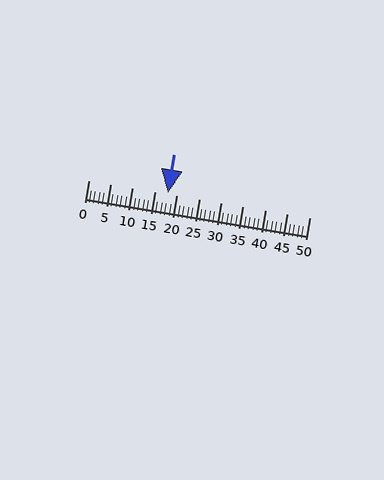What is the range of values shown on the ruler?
The ruler shows values from 0 to 50.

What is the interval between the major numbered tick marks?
The major tick marks are spaced 5 units apart.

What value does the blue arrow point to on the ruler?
The blue arrow points to approximately 18.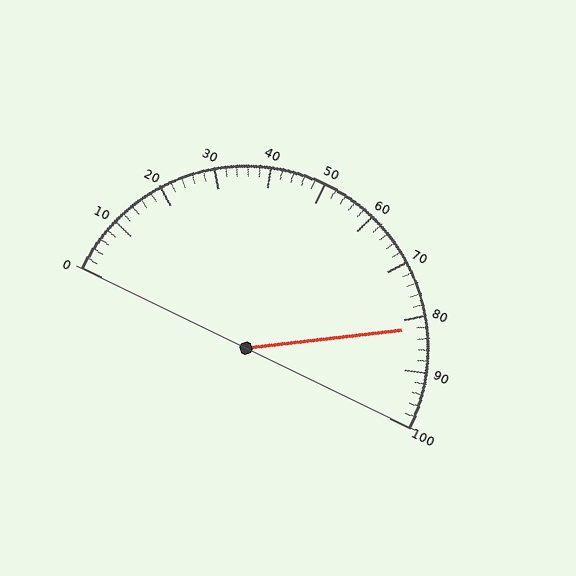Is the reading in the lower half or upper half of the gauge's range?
The reading is in the upper half of the range (0 to 100).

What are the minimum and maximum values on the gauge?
The gauge ranges from 0 to 100.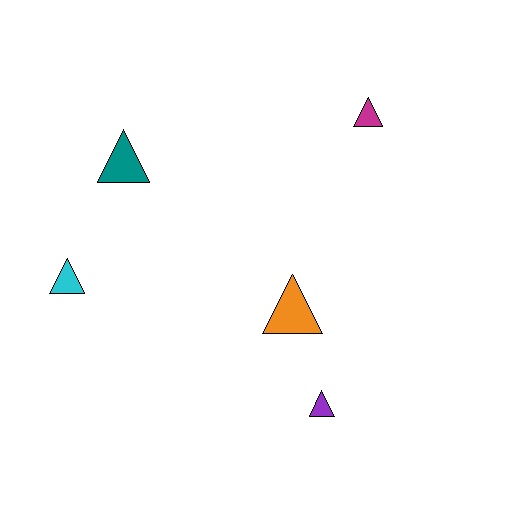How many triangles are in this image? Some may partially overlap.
There are 5 triangles.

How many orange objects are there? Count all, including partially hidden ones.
There is 1 orange object.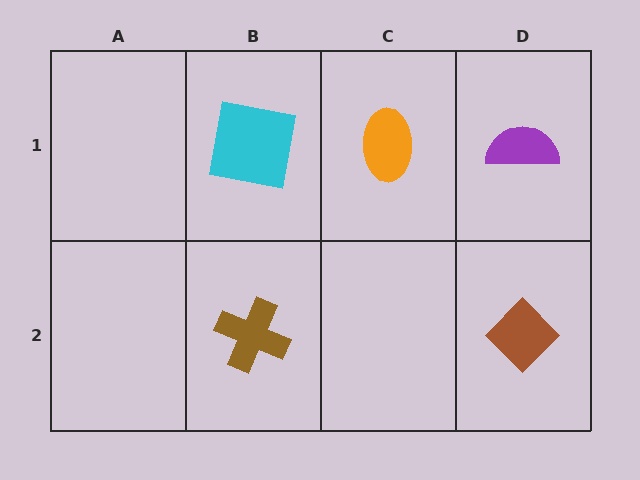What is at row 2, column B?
A brown cross.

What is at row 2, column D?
A brown diamond.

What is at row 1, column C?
An orange ellipse.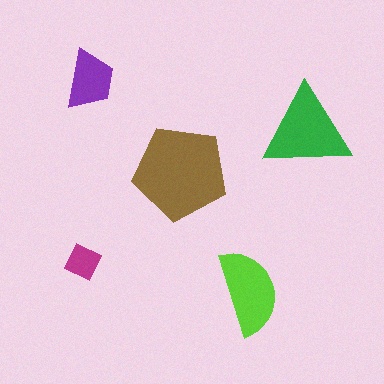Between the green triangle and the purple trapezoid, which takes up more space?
The green triangle.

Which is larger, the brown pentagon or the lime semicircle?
The brown pentagon.